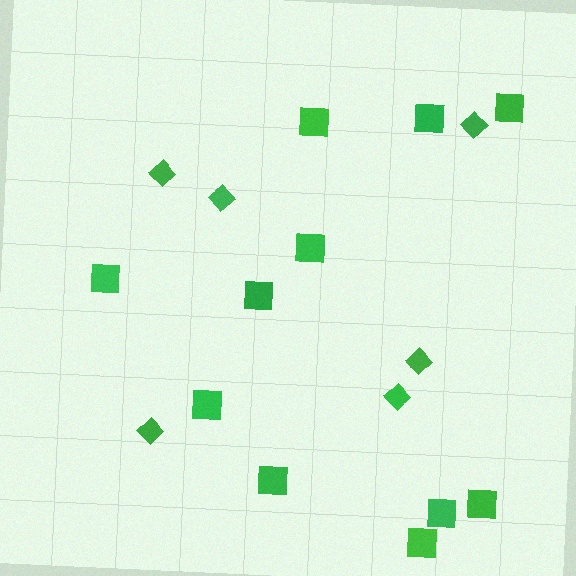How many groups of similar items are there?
There are 2 groups: one group of diamonds (6) and one group of squares (11).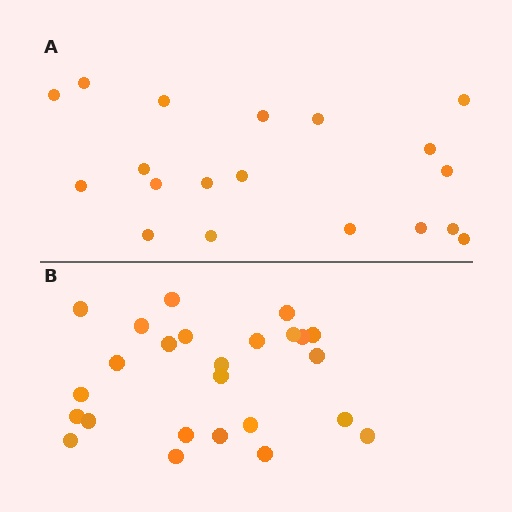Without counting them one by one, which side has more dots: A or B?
Region B (the bottom region) has more dots.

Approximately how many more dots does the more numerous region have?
Region B has about 6 more dots than region A.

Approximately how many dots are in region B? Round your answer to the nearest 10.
About 20 dots. (The exact count is 25, which rounds to 20.)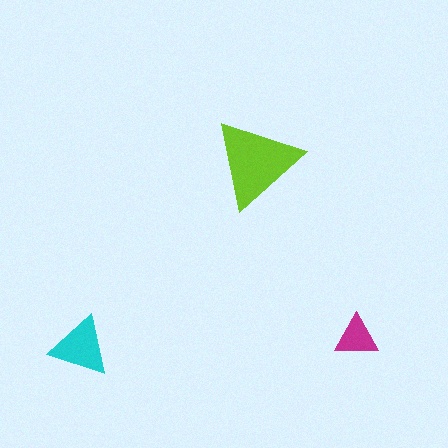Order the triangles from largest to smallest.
the lime one, the cyan one, the magenta one.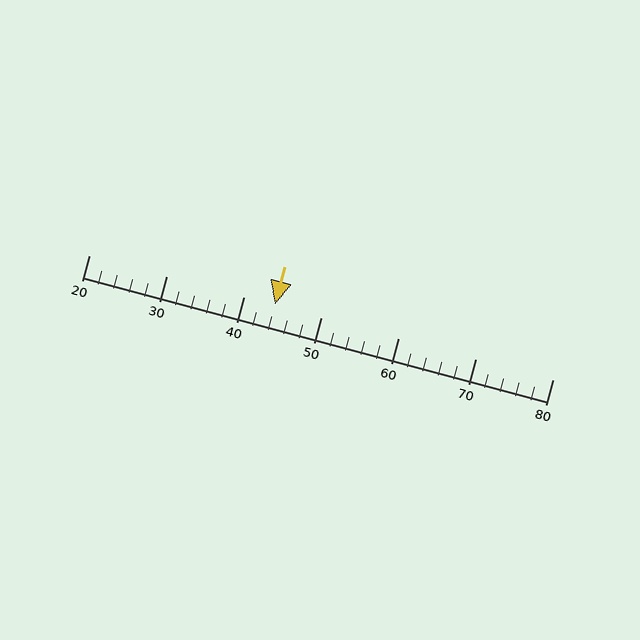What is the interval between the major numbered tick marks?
The major tick marks are spaced 10 units apart.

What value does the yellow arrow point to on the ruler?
The yellow arrow points to approximately 44.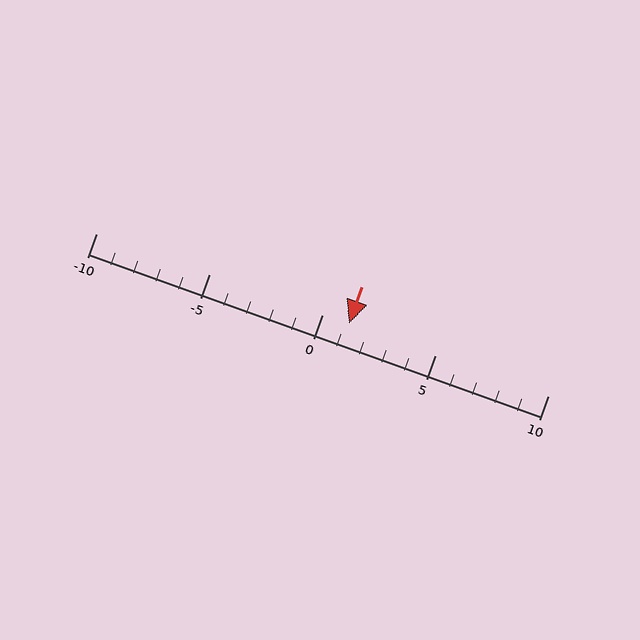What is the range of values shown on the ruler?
The ruler shows values from -10 to 10.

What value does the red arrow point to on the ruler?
The red arrow points to approximately 1.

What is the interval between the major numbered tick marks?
The major tick marks are spaced 5 units apart.